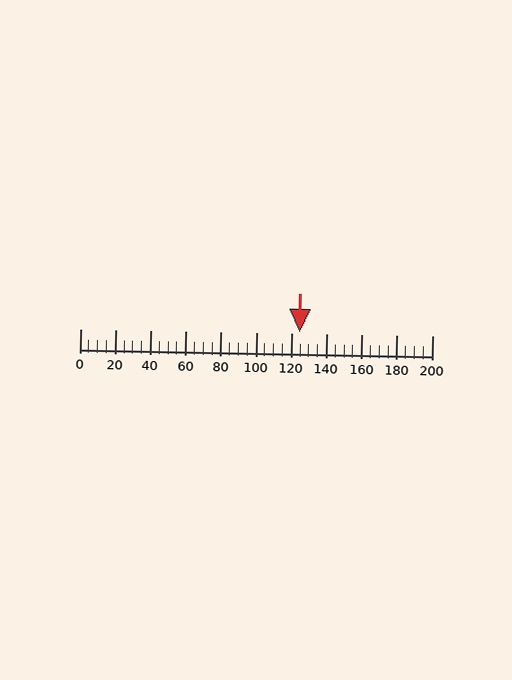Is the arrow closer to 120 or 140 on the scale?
The arrow is closer to 120.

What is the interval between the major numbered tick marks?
The major tick marks are spaced 20 units apart.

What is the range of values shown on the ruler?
The ruler shows values from 0 to 200.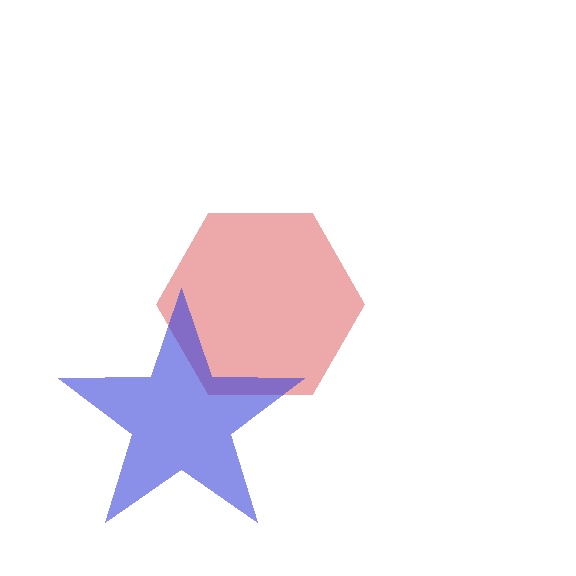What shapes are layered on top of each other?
The layered shapes are: a red hexagon, a blue star.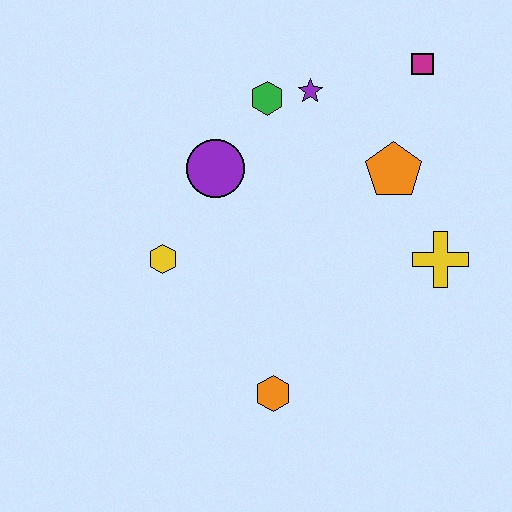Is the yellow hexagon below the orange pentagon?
Yes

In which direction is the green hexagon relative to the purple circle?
The green hexagon is above the purple circle.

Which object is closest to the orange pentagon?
The yellow cross is closest to the orange pentagon.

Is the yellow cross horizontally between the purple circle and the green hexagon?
No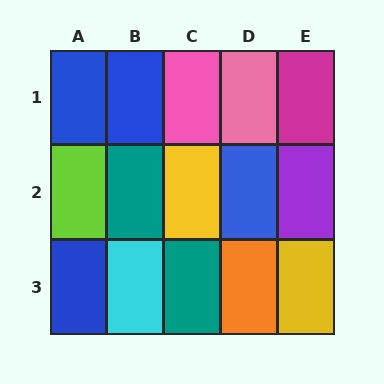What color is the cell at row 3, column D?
Orange.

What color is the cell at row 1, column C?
Pink.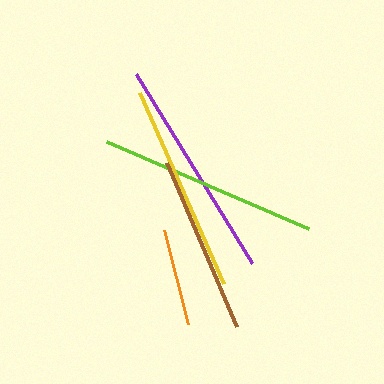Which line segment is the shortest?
The orange line is the shortest at approximately 97 pixels.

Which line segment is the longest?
The purple line is the longest at approximately 222 pixels.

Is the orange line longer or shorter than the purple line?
The purple line is longer than the orange line.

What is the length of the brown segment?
The brown segment is approximately 178 pixels long.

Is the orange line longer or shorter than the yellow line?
The yellow line is longer than the orange line.